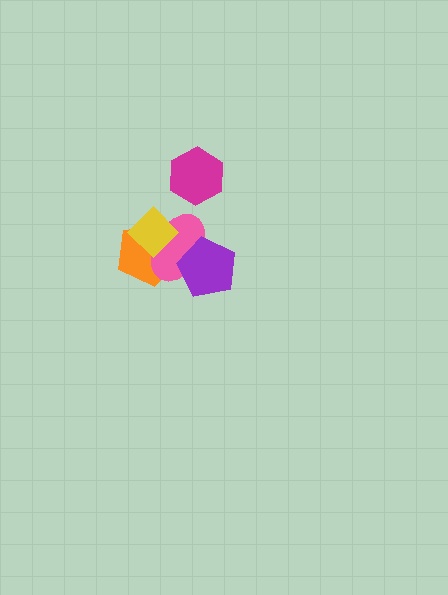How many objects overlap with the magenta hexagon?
0 objects overlap with the magenta hexagon.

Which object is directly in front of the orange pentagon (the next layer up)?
The pink ellipse is directly in front of the orange pentagon.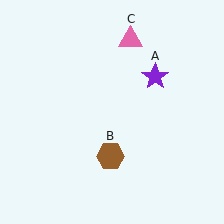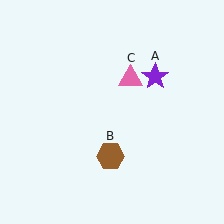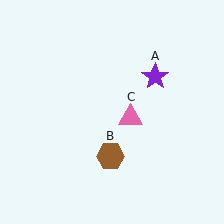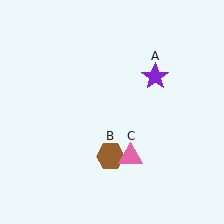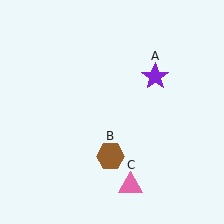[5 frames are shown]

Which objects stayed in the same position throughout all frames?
Purple star (object A) and brown hexagon (object B) remained stationary.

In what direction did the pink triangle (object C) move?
The pink triangle (object C) moved down.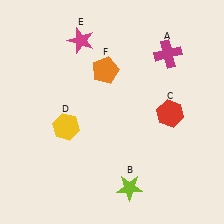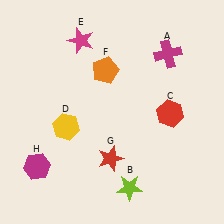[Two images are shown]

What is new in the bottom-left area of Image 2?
A red star (G) was added in the bottom-left area of Image 2.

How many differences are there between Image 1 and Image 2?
There are 2 differences between the two images.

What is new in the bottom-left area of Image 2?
A magenta hexagon (H) was added in the bottom-left area of Image 2.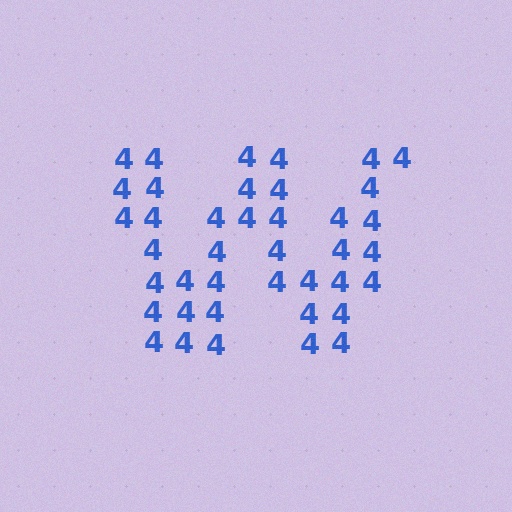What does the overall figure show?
The overall figure shows the letter W.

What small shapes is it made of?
It is made of small digit 4's.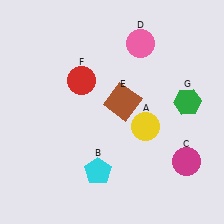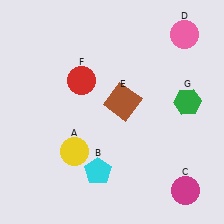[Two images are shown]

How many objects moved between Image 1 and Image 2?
3 objects moved between the two images.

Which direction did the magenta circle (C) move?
The magenta circle (C) moved down.